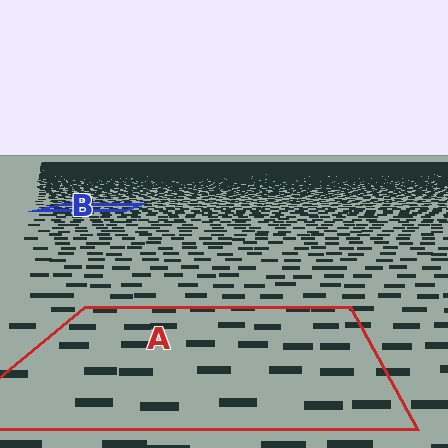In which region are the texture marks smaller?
The texture marks are smaller in region B, because it is farther away.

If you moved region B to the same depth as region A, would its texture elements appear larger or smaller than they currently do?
They would appear larger. At a closer depth, the same texture elements are projected at a bigger on-screen size.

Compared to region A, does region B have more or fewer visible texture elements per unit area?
Region B has more texture elements per unit area — they are packed more densely because it is farther away.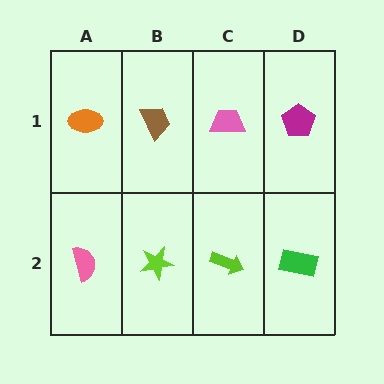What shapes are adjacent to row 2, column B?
A brown trapezoid (row 1, column B), a pink semicircle (row 2, column A), a lime arrow (row 2, column C).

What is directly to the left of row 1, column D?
A pink trapezoid.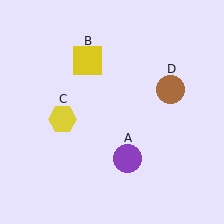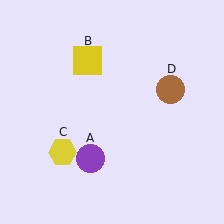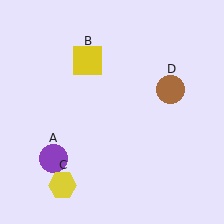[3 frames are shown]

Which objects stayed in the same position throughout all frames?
Yellow square (object B) and brown circle (object D) remained stationary.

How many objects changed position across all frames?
2 objects changed position: purple circle (object A), yellow hexagon (object C).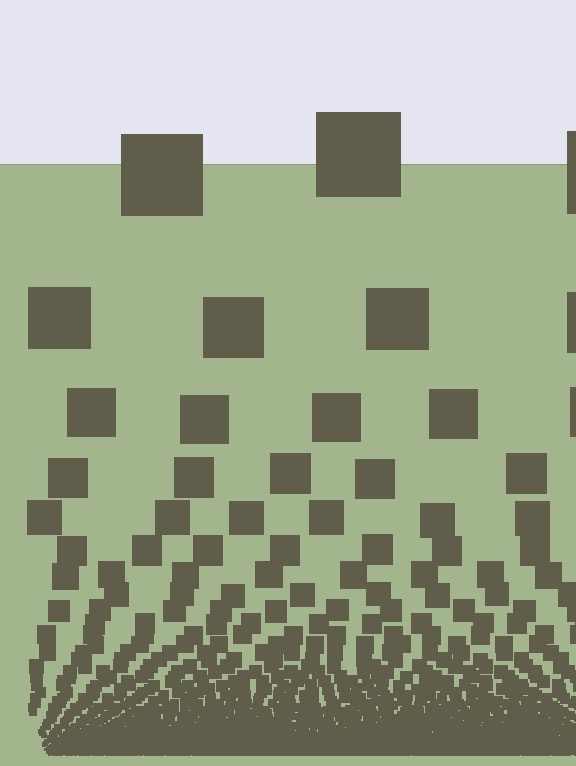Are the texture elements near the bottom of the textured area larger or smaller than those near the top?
Smaller. The gradient is inverted — elements near the bottom are smaller and denser.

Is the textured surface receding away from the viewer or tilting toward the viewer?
The surface appears to tilt toward the viewer. Texture elements get larger and sparser toward the top.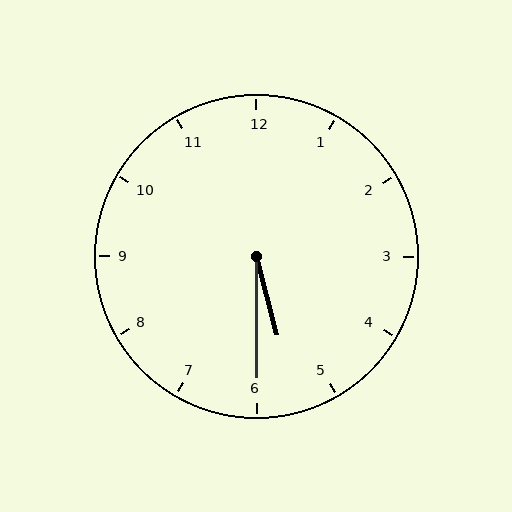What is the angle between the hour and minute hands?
Approximately 15 degrees.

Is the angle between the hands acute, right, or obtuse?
It is acute.